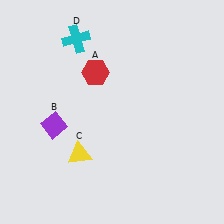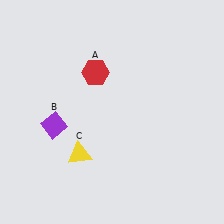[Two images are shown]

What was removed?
The cyan cross (D) was removed in Image 2.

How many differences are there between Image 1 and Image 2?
There is 1 difference between the two images.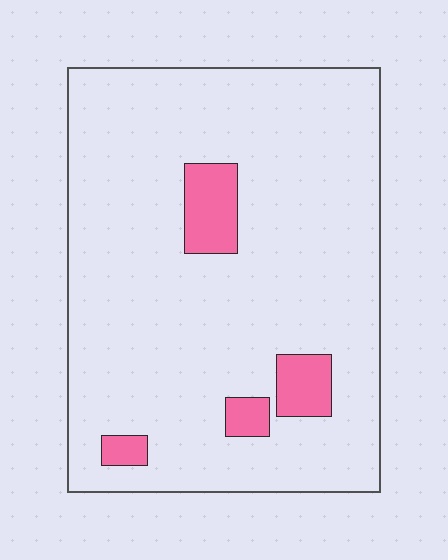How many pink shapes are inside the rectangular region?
4.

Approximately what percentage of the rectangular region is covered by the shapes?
Approximately 10%.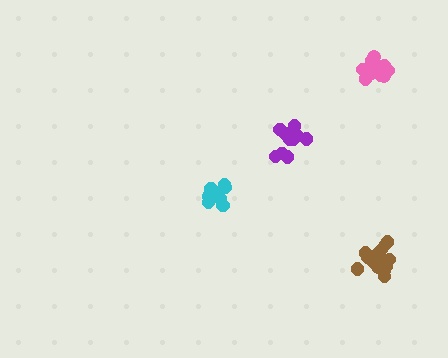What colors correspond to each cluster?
The clusters are colored: cyan, purple, pink, brown.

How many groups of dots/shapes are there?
There are 4 groups.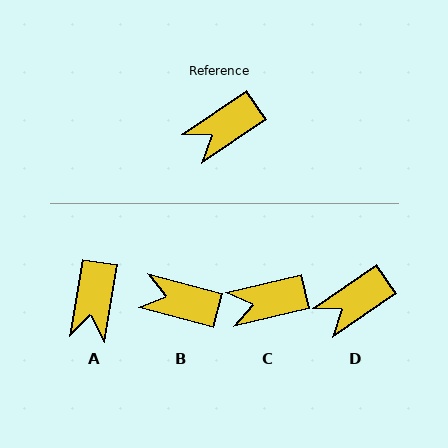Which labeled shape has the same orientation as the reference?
D.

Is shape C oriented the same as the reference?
No, it is off by about 21 degrees.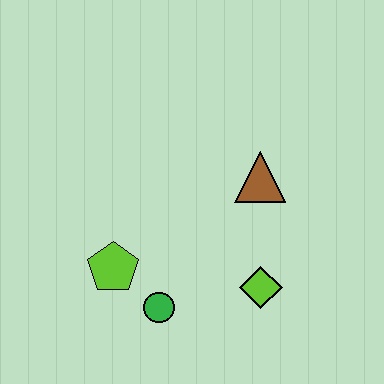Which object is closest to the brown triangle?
The lime diamond is closest to the brown triangle.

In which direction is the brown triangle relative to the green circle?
The brown triangle is above the green circle.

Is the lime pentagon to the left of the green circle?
Yes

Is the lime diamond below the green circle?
No